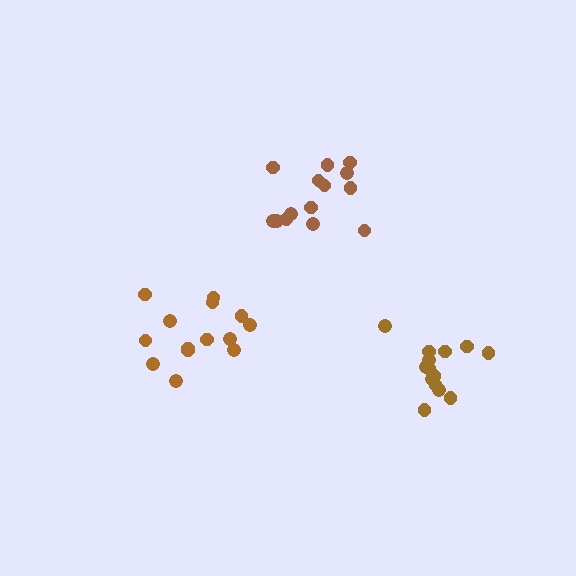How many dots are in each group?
Group 1: 14 dots, Group 2: 14 dots, Group 3: 14 dots (42 total).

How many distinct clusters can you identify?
There are 3 distinct clusters.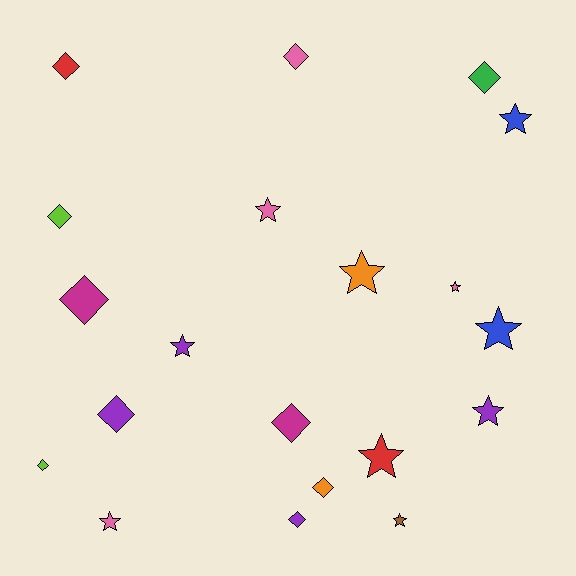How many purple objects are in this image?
There are 4 purple objects.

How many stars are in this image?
There are 10 stars.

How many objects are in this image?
There are 20 objects.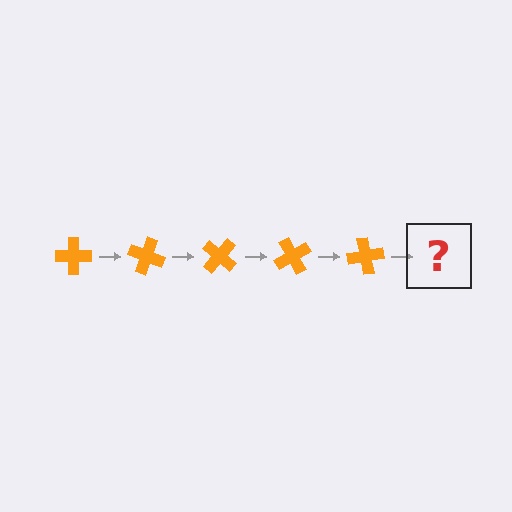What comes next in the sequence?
The next element should be an orange cross rotated 100 degrees.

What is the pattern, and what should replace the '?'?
The pattern is that the cross rotates 20 degrees each step. The '?' should be an orange cross rotated 100 degrees.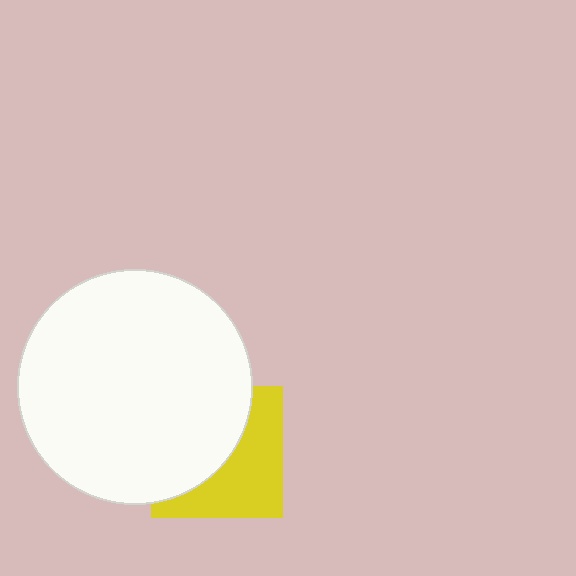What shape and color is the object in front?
The object in front is a white circle.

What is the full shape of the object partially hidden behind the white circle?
The partially hidden object is a yellow square.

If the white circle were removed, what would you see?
You would see the complete yellow square.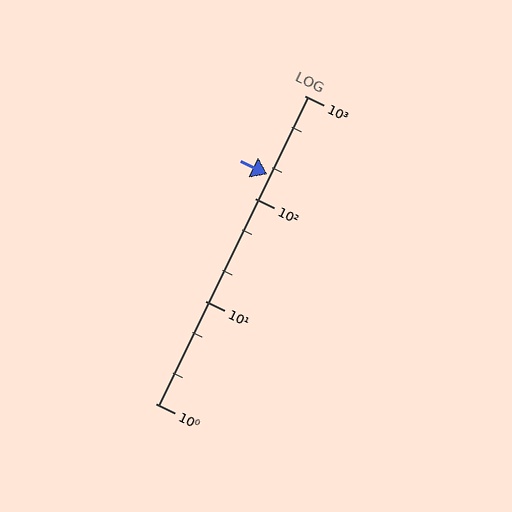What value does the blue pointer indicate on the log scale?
The pointer indicates approximately 170.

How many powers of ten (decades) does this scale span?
The scale spans 3 decades, from 1 to 1000.